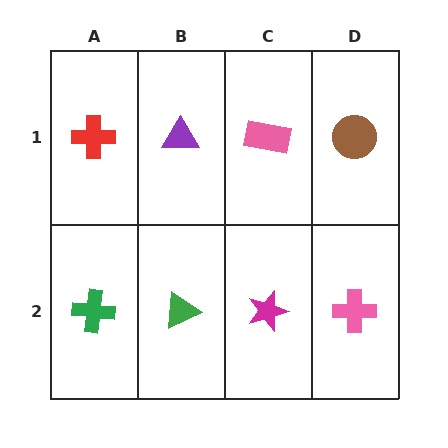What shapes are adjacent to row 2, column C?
A pink rectangle (row 1, column C), a green triangle (row 2, column B), a pink cross (row 2, column D).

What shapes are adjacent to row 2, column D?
A brown circle (row 1, column D), a magenta star (row 2, column C).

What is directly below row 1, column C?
A magenta star.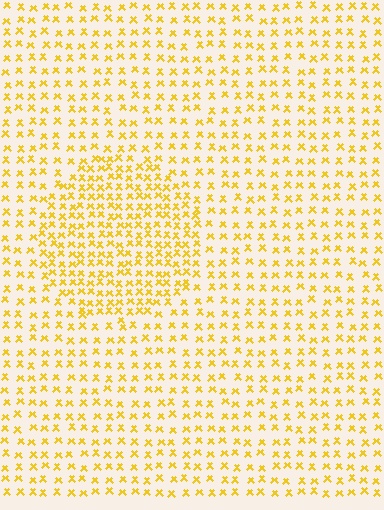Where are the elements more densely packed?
The elements are more densely packed inside the circle boundary.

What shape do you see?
I see a circle.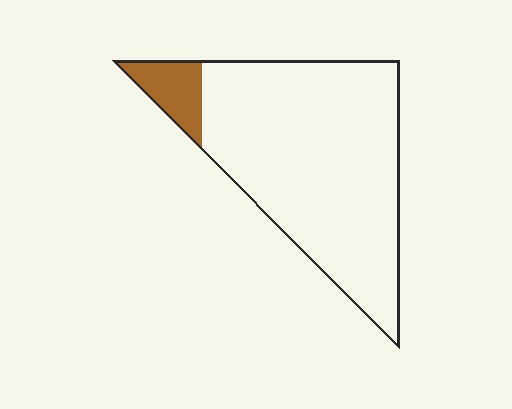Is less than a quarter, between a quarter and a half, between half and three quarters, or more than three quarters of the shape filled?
Less than a quarter.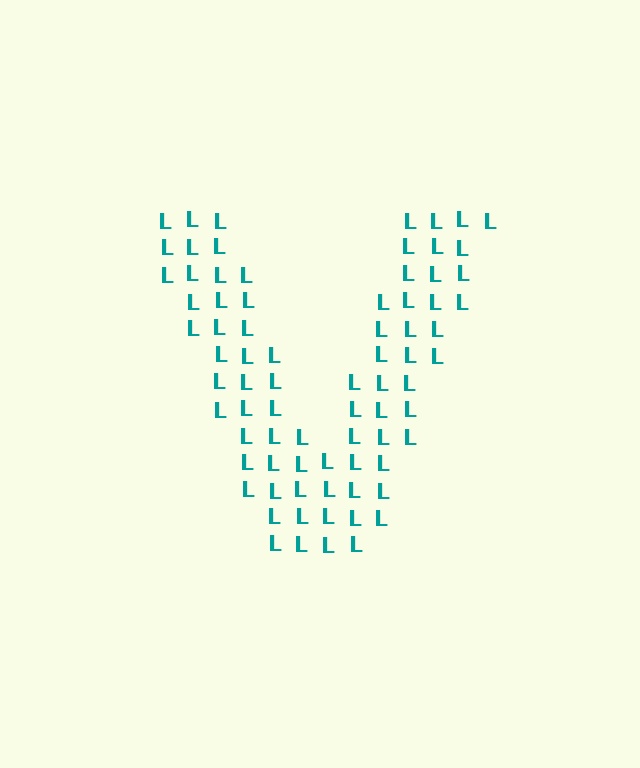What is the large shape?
The large shape is the letter V.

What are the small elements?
The small elements are letter L's.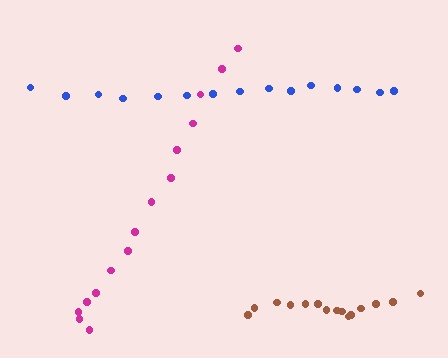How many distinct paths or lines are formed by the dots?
There are 3 distinct paths.